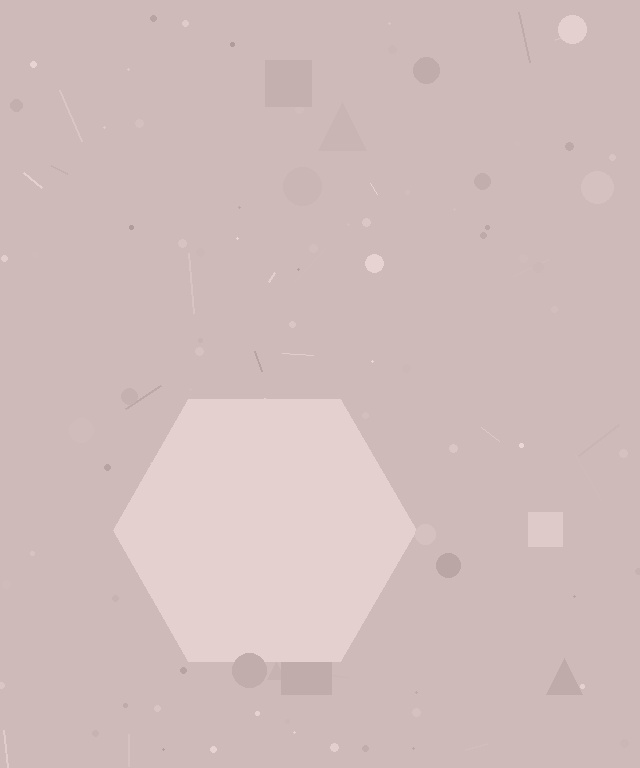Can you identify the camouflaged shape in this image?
The camouflaged shape is a hexagon.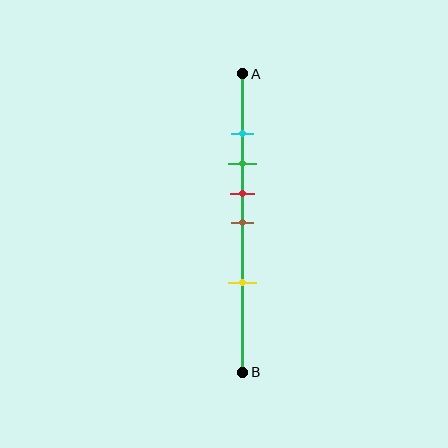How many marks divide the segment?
There are 5 marks dividing the segment.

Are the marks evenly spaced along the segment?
No, the marks are not evenly spaced.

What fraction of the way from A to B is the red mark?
The red mark is approximately 40% (0.4) of the way from A to B.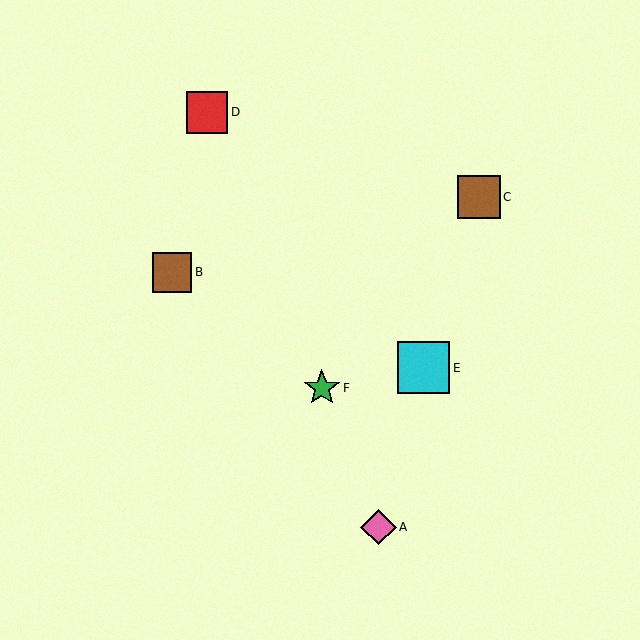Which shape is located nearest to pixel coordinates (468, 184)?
The brown square (labeled C) at (479, 197) is nearest to that location.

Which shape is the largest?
The cyan square (labeled E) is the largest.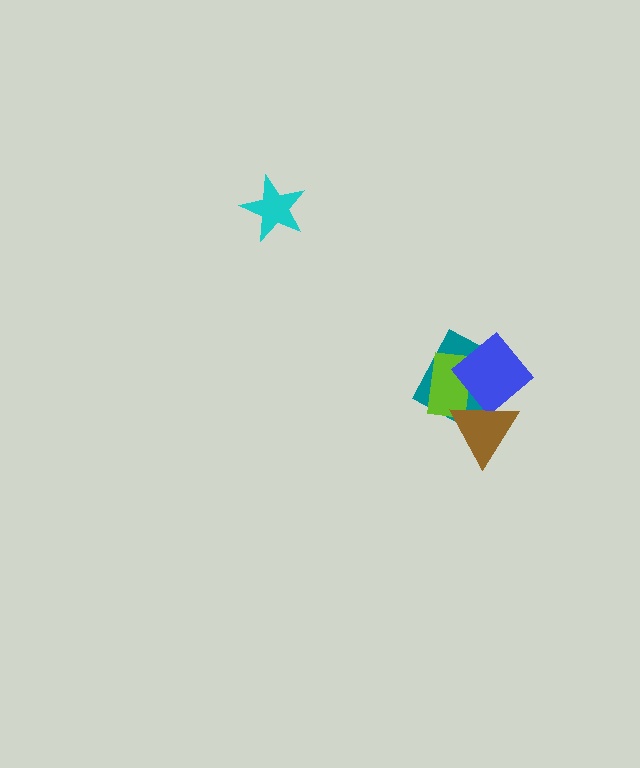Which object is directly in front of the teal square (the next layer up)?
The lime rectangle is directly in front of the teal square.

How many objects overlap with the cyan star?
0 objects overlap with the cyan star.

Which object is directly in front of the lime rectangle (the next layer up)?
The blue diamond is directly in front of the lime rectangle.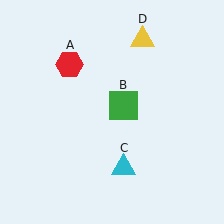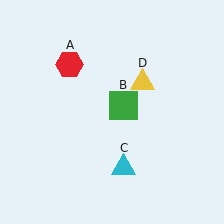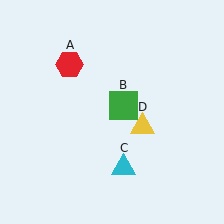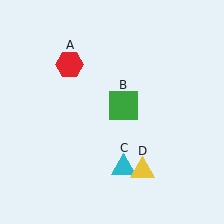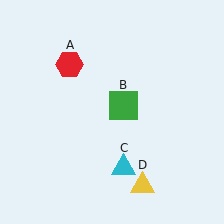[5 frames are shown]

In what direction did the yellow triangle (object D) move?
The yellow triangle (object D) moved down.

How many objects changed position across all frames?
1 object changed position: yellow triangle (object D).